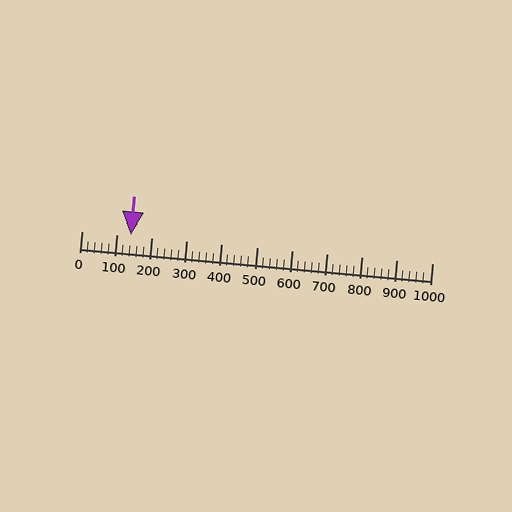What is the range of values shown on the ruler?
The ruler shows values from 0 to 1000.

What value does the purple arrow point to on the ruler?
The purple arrow points to approximately 140.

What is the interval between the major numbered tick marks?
The major tick marks are spaced 100 units apart.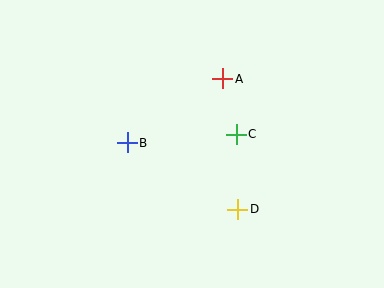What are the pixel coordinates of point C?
Point C is at (236, 134).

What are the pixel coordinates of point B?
Point B is at (127, 143).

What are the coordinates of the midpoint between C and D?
The midpoint between C and D is at (237, 172).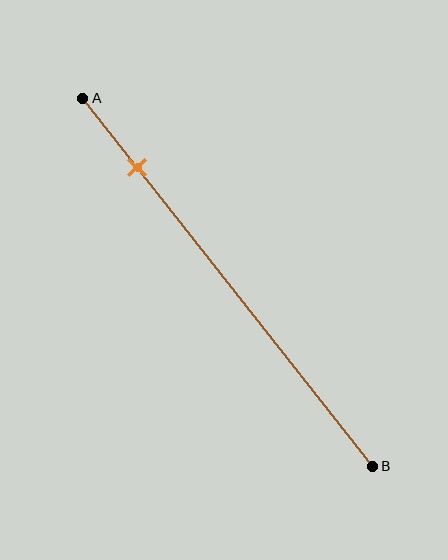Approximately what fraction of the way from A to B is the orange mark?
The orange mark is approximately 20% of the way from A to B.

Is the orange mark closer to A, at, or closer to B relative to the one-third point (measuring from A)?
The orange mark is closer to point A than the one-third point of segment AB.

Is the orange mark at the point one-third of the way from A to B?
No, the mark is at about 20% from A, not at the 33% one-third point.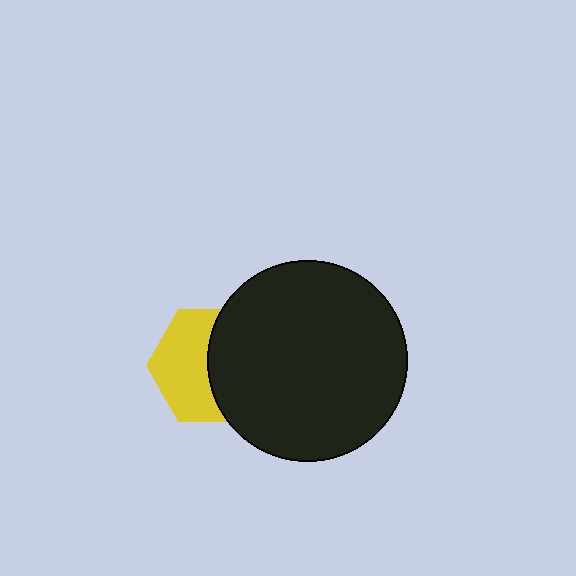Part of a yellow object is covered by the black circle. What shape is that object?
It is a hexagon.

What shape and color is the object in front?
The object in front is a black circle.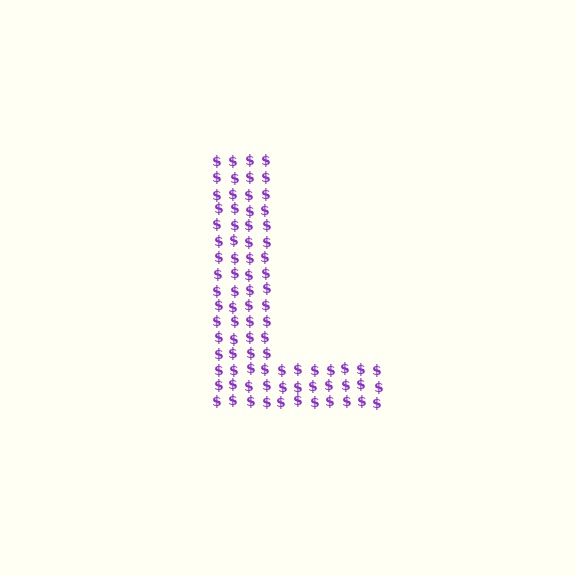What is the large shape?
The large shape is the letter L.